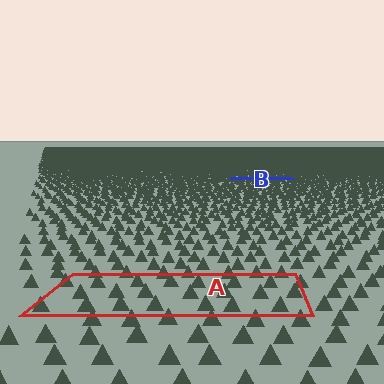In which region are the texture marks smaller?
The texture marks are smaller in region B, because it is farther away.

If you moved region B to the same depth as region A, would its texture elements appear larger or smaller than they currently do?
They would appear larger. At a closer depth, the same texture elements are projected at a bigger on-screen size.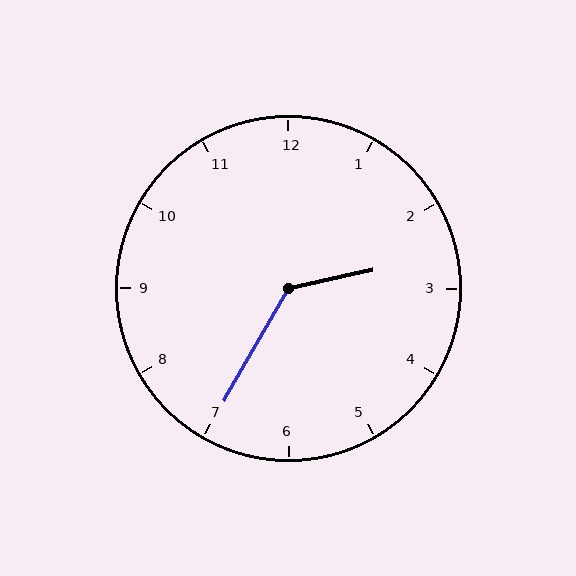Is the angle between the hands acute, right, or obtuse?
It is obtuse.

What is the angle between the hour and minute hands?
Approximately 132 degrees.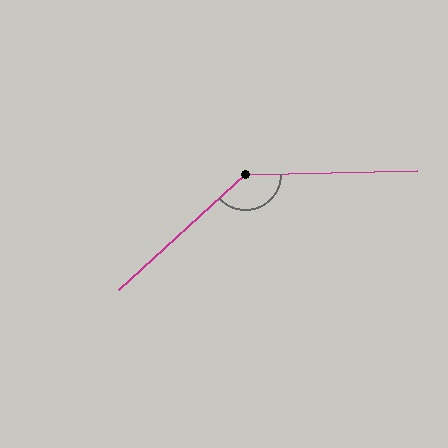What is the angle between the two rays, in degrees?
Approximately 139 degrees.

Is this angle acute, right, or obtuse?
It is obtuse.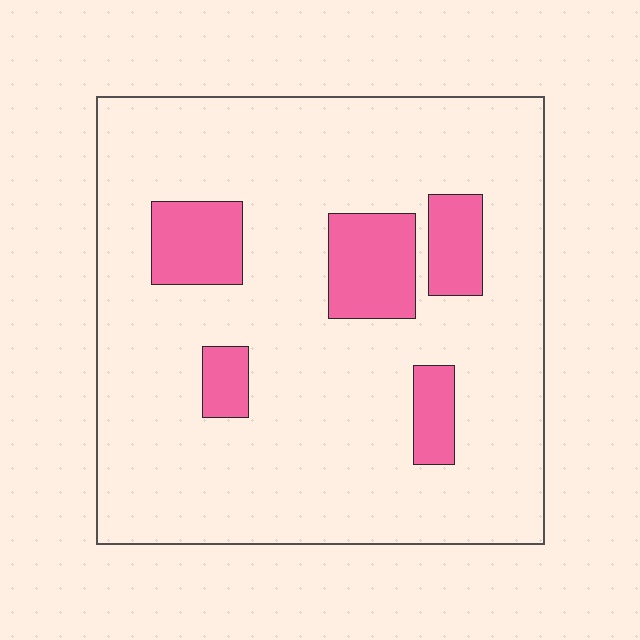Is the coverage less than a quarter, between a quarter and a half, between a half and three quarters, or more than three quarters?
Less than a quarter.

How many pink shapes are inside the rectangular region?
5.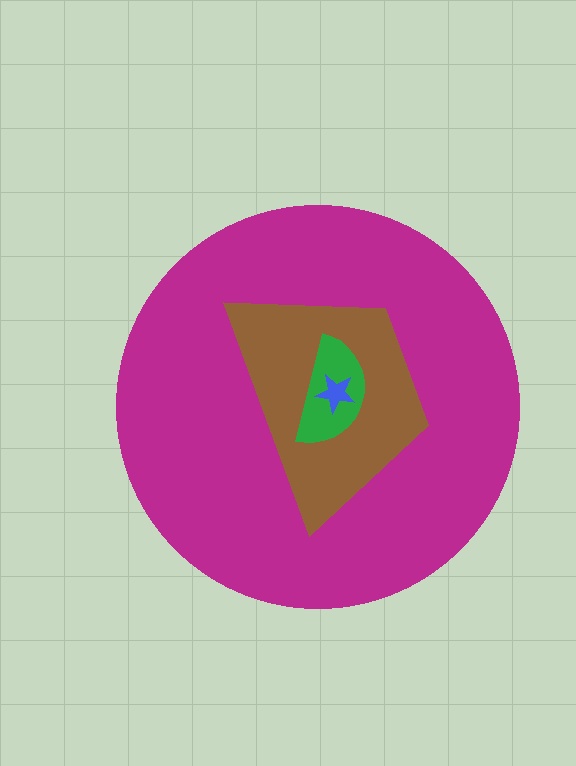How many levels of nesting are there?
4.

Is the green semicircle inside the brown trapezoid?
Yes.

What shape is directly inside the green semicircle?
The blue star.